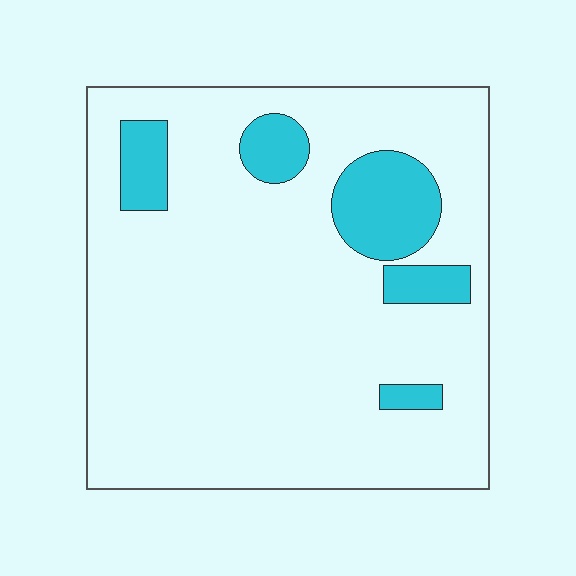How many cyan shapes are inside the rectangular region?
5.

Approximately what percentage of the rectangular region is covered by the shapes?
Approximately 15%.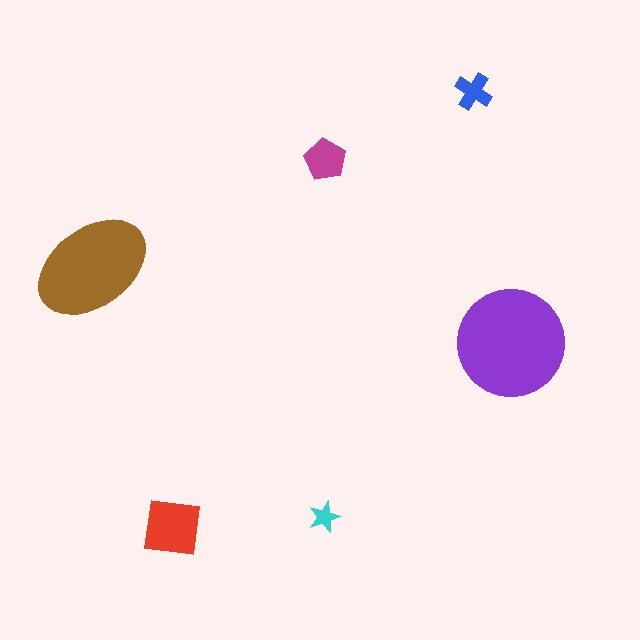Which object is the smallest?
The cyan star.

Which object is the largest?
The purple circle.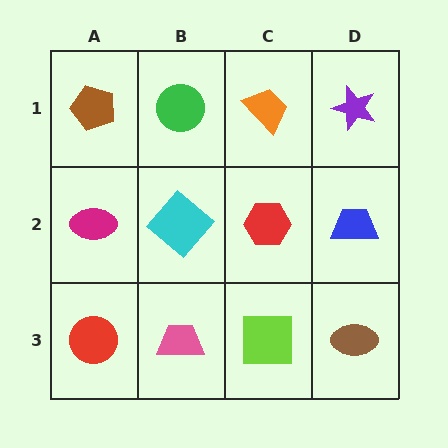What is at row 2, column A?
A magenta ellipse.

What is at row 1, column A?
A brown pentagon.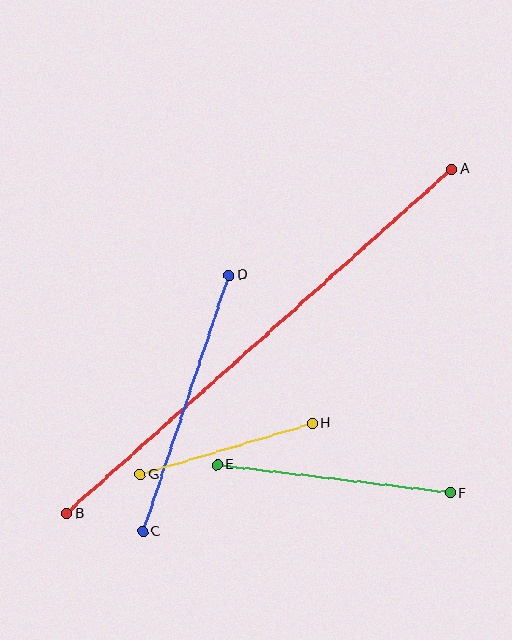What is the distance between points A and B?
The distance is approximately 517 pixels.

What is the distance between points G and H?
The distance is approximately 179 pixels.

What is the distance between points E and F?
The distance is approximately 235 pixels.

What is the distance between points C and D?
The distance is approximately 270 pixels.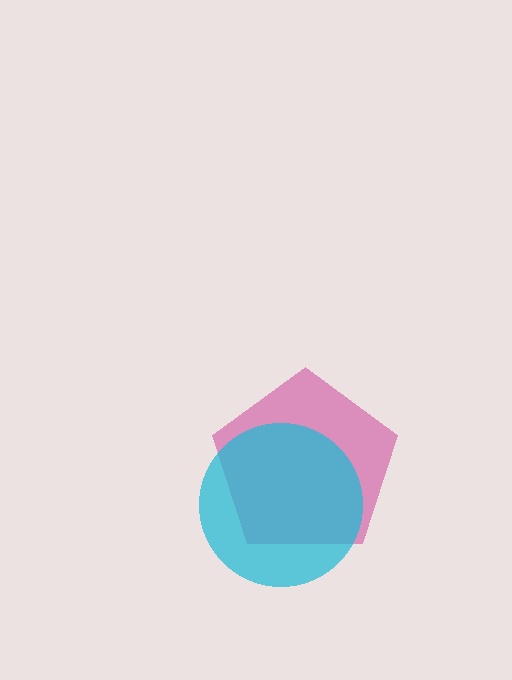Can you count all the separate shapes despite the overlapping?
Yes, there are 2 separate shapes.